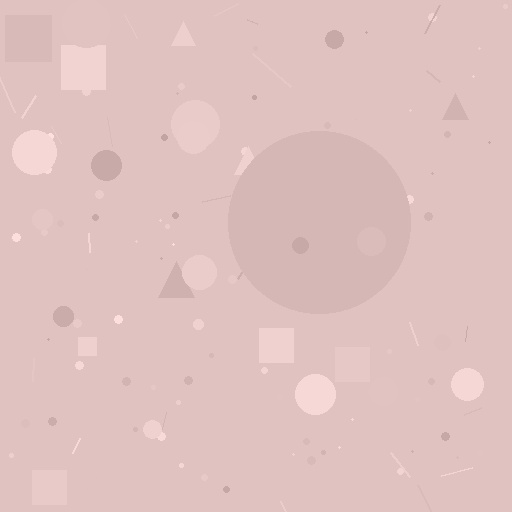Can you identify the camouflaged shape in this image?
The camouflaged shape is a circle.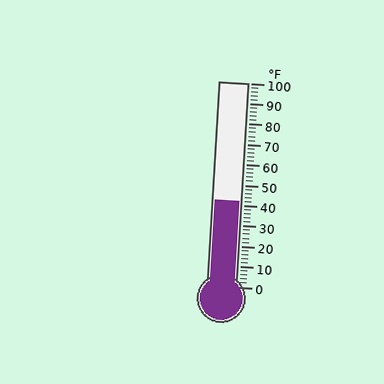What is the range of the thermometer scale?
The thermometer scale ranges from 0°F to 100°F.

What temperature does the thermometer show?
The thermometer shows approximately 42°F.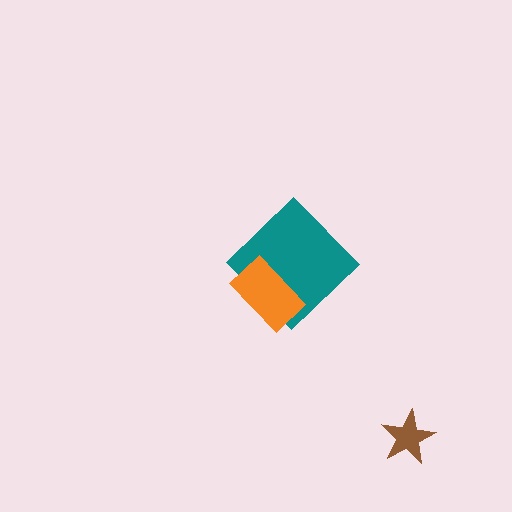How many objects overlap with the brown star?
0 objects overlap with the brown star.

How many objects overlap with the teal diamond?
1 object overlaps with the teal diamond.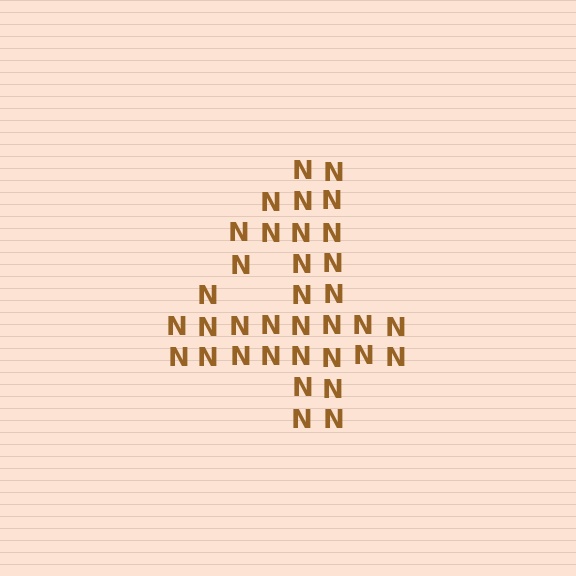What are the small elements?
The small elements are letter N's.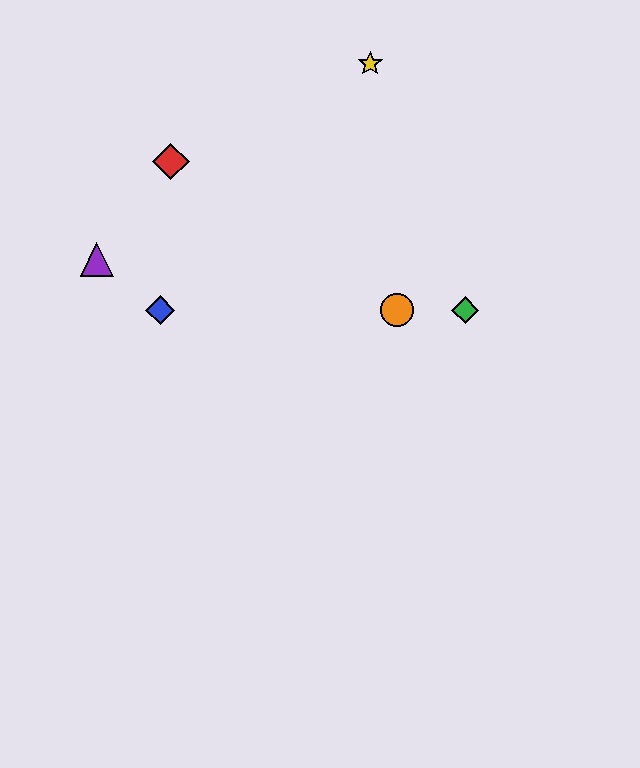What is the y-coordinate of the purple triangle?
The purple triangle is at y≈260.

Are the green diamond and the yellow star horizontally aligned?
No, the green diamond is at y≈310 and the yellow star is at y≈64.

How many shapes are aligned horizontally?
3 shapes (the blue diamond, the green diamond, the orange circle) are aligned horizontally.